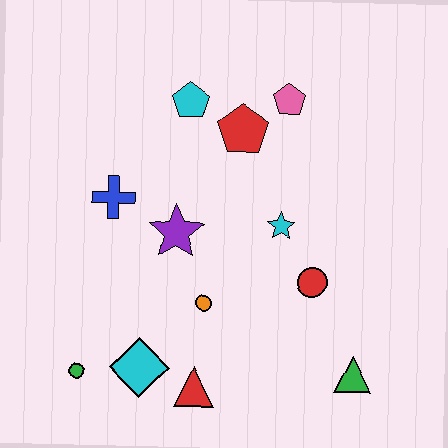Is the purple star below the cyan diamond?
No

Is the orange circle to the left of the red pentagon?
Yes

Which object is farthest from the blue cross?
The green triangle is farthest from the blue cross.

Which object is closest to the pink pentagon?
The red pentagon is closest to the pink pentagon.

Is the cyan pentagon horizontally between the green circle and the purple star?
No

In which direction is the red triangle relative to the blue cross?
The red triangle is below the blue cross.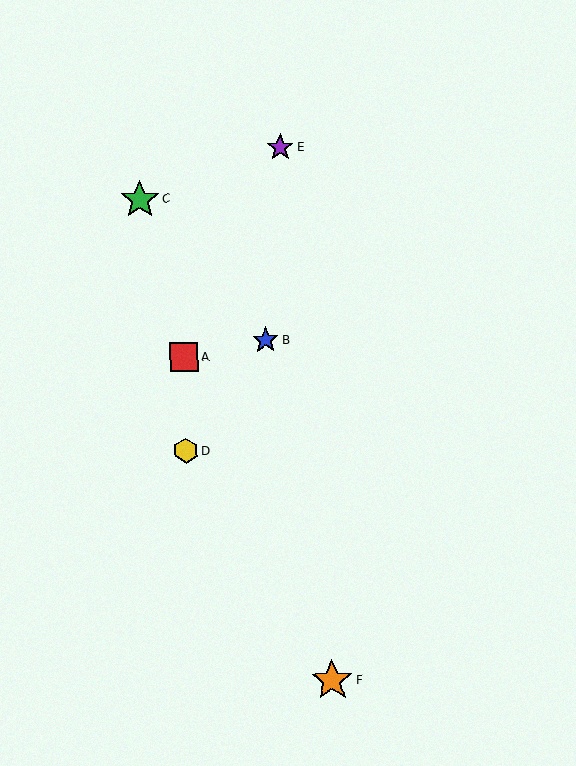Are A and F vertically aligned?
No, A is at x≈184 and F is at x≈332.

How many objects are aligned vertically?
2 objects (A, D) are aligned vertically.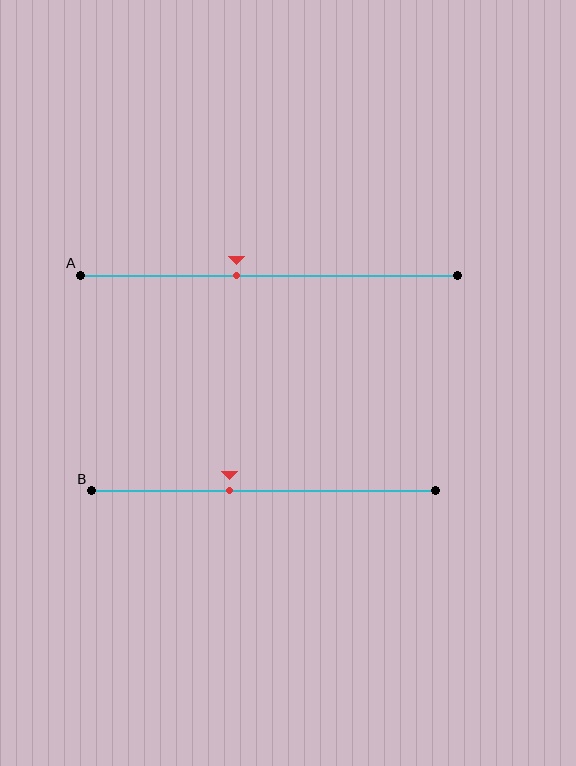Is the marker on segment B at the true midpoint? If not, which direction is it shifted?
No, the marker on segment B is shifted to the left by about 10% of the segment length.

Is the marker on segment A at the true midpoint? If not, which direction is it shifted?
No, the marker on segment A is shifted to the left by about 9% of the segment length.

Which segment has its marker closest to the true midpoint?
Segment A has its marker closest to the true midpoint.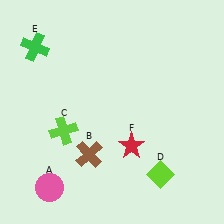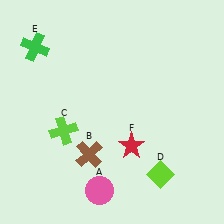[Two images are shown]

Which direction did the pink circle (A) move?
The pink circle (A) moved right.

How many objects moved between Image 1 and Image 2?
1 object moved between the two images.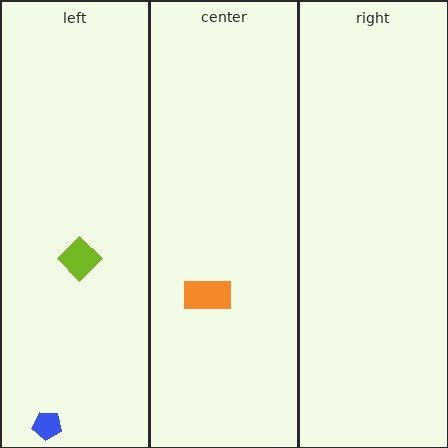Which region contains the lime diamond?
The left region.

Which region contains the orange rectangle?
The center region.